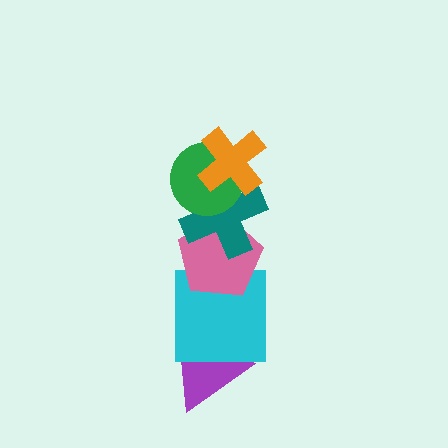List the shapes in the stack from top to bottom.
From top to bottom: the orange cross, the green circle, the teal cross, the pink pentagon, the cyan square, the purple triangle.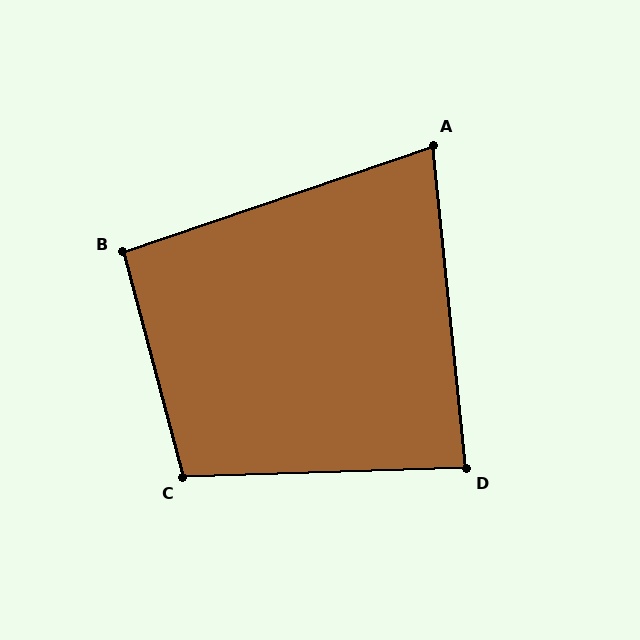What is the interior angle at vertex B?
Approximately 94 degrees (approximately right).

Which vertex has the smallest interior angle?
A, at approximately 77 degrees.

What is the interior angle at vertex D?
Approximately 86 degrees (approximately right).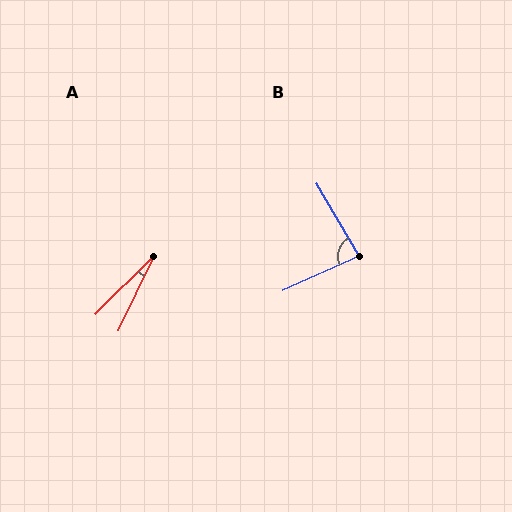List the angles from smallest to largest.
A (20°), B (84°).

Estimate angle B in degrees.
Approximately 84 degrees.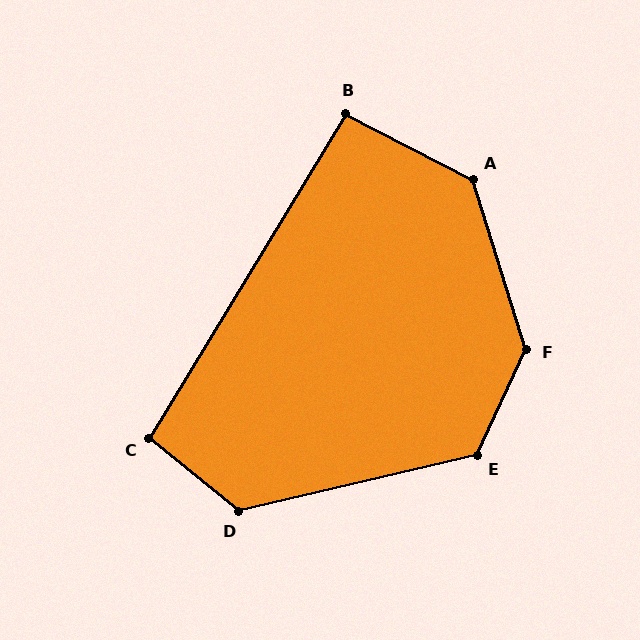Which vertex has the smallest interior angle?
B, at approximately 94 degrees.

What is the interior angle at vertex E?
Approximately 127 degrees (obtuse).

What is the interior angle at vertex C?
Approximately 98 degrees (obtuse).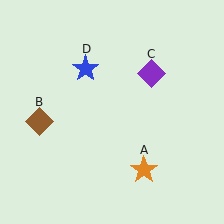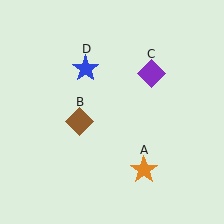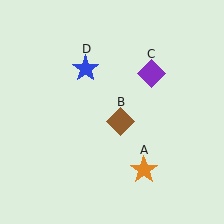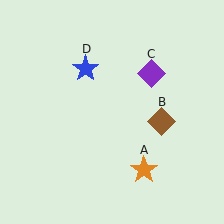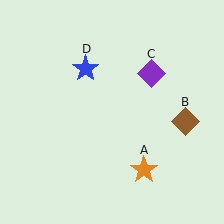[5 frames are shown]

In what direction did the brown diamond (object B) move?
The brown diamond (object B) moved right.